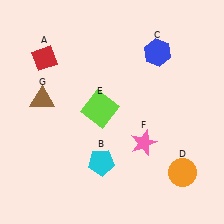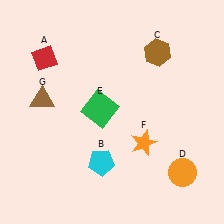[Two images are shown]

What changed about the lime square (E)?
In Image 1, E is lime. In Image 2, it changed to green.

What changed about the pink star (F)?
In Image 1, F is pink. In Image 2, it changed to orange.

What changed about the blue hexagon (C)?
In Image 1, C is blue. In Image 2, it changed to brown.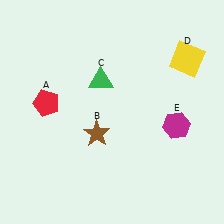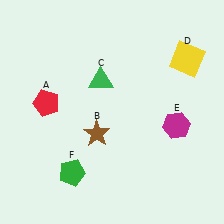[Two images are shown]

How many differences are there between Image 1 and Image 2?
There is 1 difference between the two images.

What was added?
A green pentagon (F) was added in Image 2.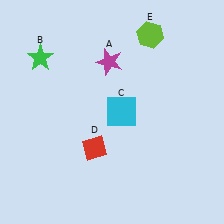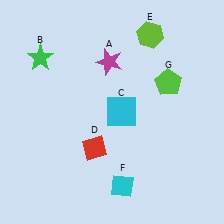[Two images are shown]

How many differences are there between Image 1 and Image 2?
There are 2 differences between the two images.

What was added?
A cyan diamond (F), a lime pentagon (G) were added in Image 2.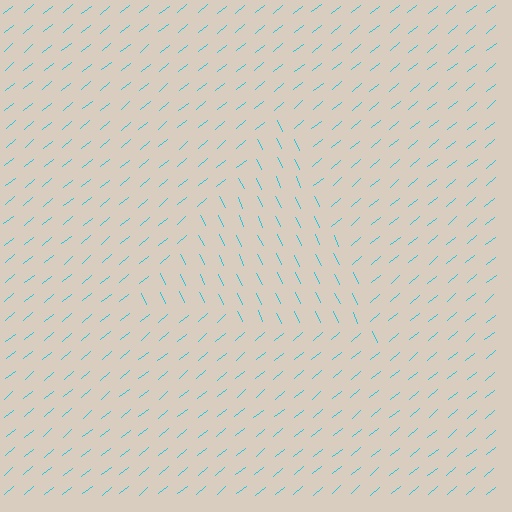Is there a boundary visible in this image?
Yes, there is a texture boundary formed by a change in line orientation.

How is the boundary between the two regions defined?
The boundary is defined purely by a change in line orientation (approximately 76 degrees difference). All lines are the same color and thickness.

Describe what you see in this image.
The image is filled with small cyan line segments. A triangle region in the image has lines oriented differently from the surrounding lines, creating a visible texture boundary.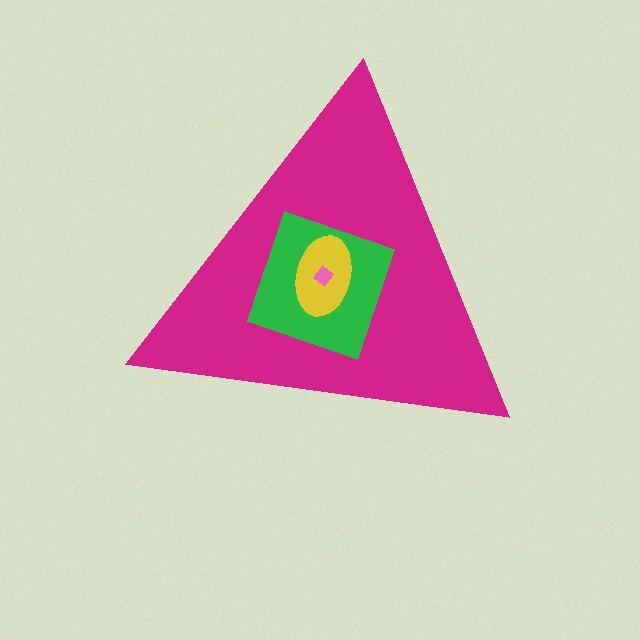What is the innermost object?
The pink diamond.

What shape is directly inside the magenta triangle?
The green square.